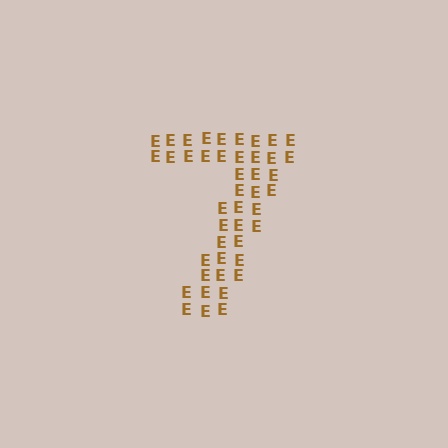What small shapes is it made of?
It is made of small letter E's.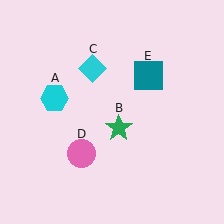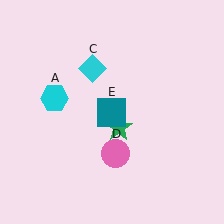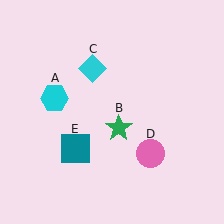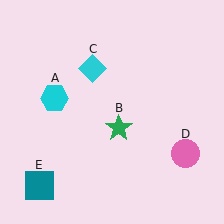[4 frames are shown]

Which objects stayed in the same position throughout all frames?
Cyan hexagon (object A) and green star (object B) and cyan diamond (object C) remained stationary.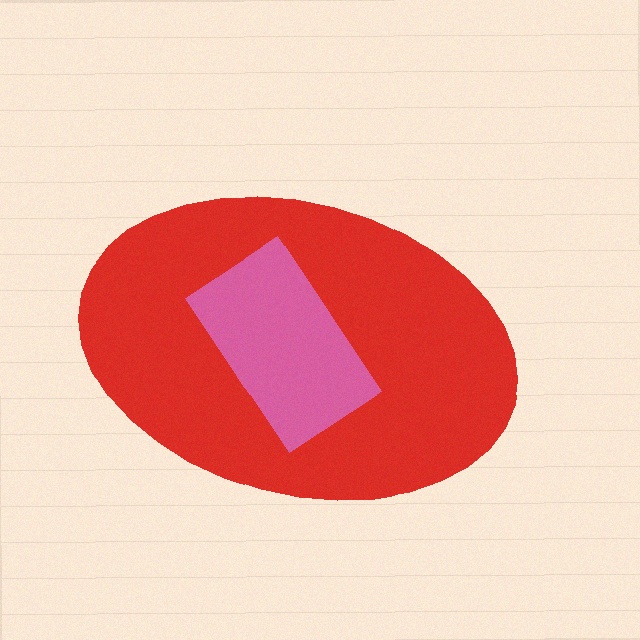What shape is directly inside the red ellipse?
The pink rectangle.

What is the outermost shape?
The red ellipse.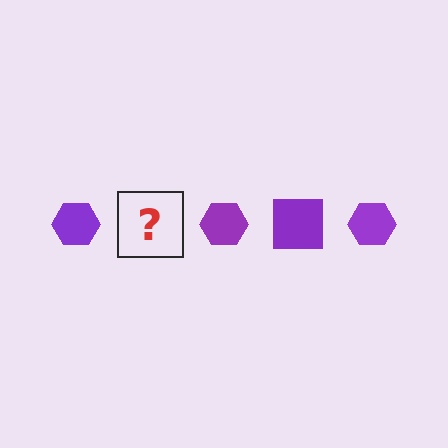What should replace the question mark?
The question mark should be replaced with a purple square.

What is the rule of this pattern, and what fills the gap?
The rule is that the pattern cycles through hexagon, square shapes in purple. The gap should be filled with a purple square.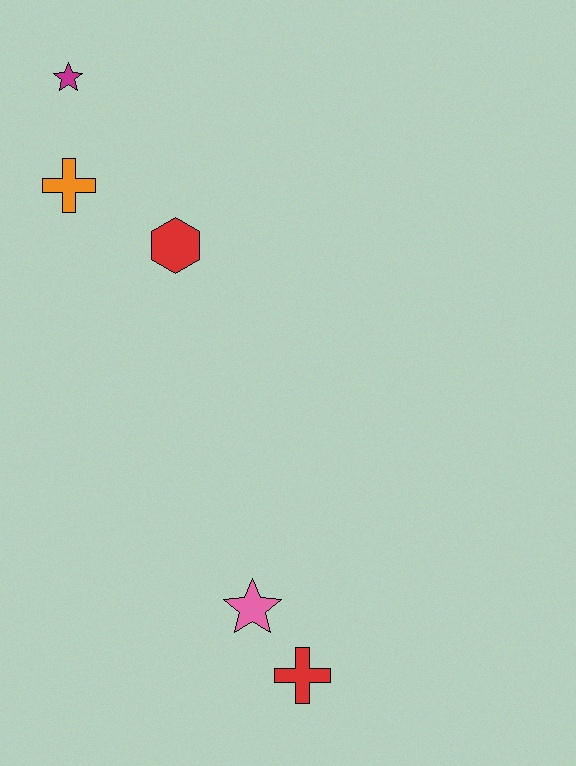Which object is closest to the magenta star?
The orange cross is closest to the magenta star.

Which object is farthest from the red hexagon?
The red cross is farthest from the red hexagon.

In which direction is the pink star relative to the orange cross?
The pink star is below the orange cross.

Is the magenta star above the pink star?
Yes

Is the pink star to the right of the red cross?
No